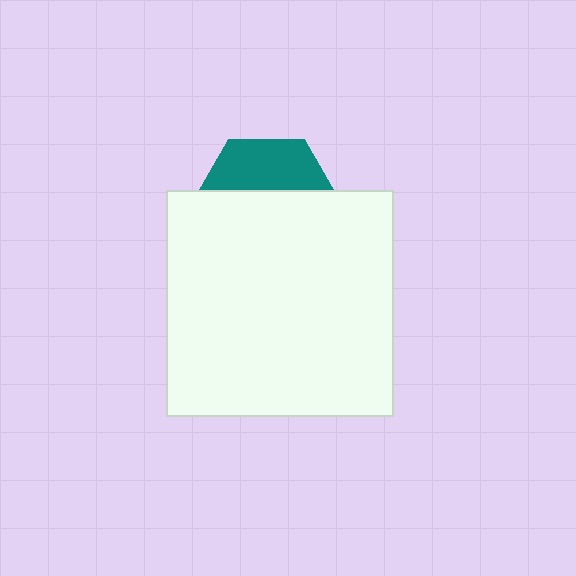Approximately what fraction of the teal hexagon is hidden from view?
Roughly 65% of the teal hexagon is hidden behind the white square.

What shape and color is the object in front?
The object in front is a white square.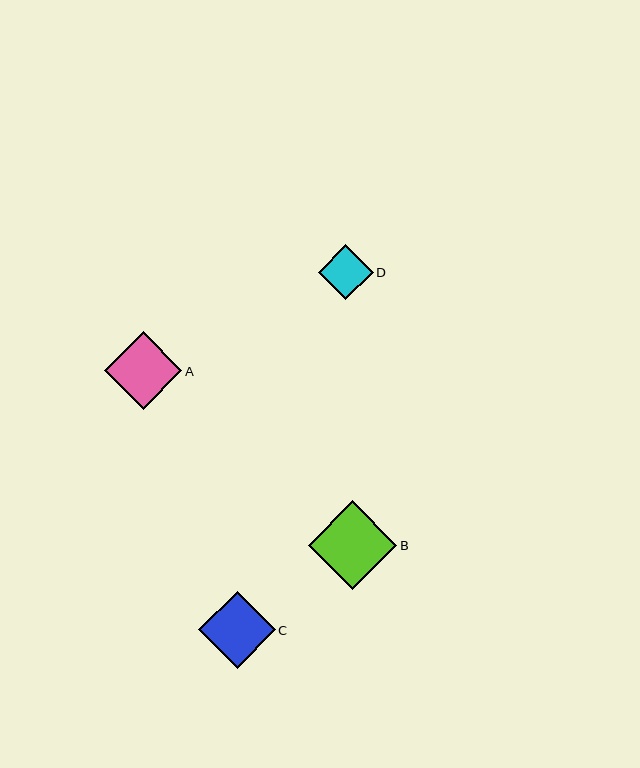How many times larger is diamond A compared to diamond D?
Diamond A is approximately 1.4 times the size of diamond D.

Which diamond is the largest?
Diamond B is the largest with a size of approximately 89 pixels.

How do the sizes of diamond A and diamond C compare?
Diamond A and diamond C are approximately the same size.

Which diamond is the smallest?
Diamond D is the smallest with a size of approximately 55 pixels.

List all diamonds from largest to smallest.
From largest to smallest: B, A, C, D.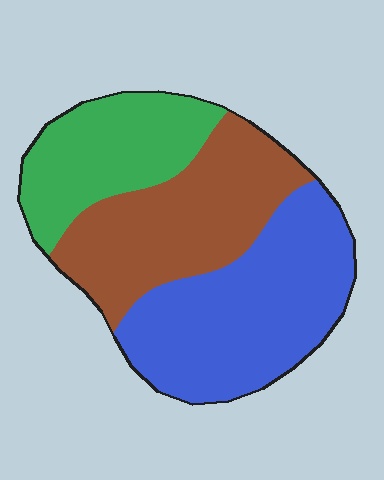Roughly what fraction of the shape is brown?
Brown takes up about one third (1/3) of the shape.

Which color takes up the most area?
Blue, at roughly 40%.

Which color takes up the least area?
Green, at roughly 25%.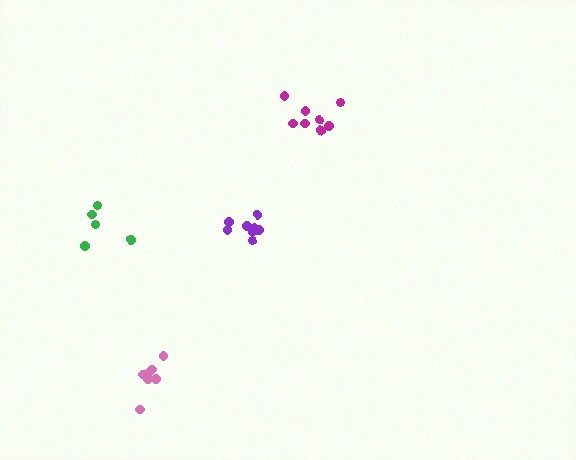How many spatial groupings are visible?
There are 4 spatial groupings.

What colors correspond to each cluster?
The clusters are colored: green, pink, purple, magenta.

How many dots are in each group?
Group 1: 5 dots, Group 2: 7 dots, Group 3: 8 dots, Group 4: 8 dots (28 total).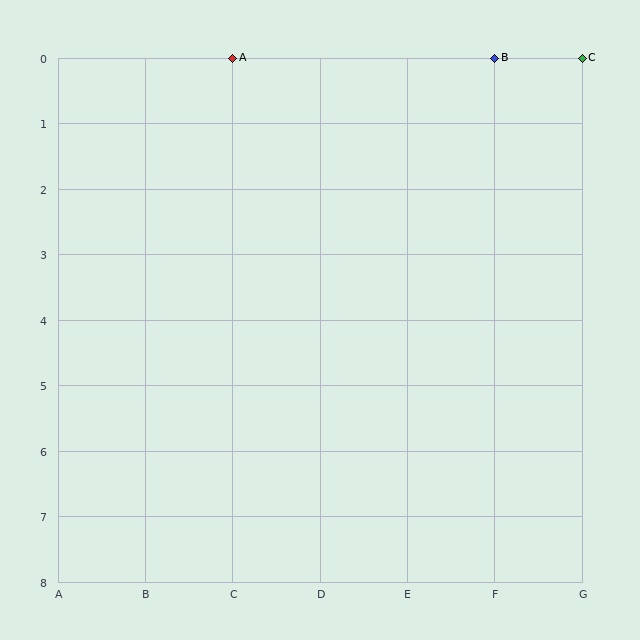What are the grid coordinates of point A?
Point A is at grid coordinates (C, 0).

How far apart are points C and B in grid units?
Points C and B are 1 column apart.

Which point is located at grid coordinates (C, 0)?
Point A is at (C, 0).